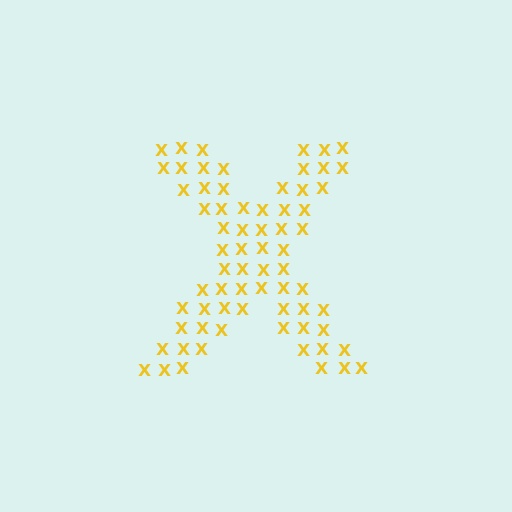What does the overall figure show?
The overall figure shows the letter X.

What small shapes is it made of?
It is made of small letter X's.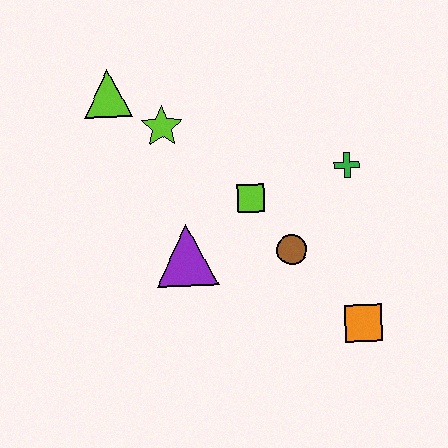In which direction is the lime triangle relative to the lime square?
The lime triangle is to the left of the lime square.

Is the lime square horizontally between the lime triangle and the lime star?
No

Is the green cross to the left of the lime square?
No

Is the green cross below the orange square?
No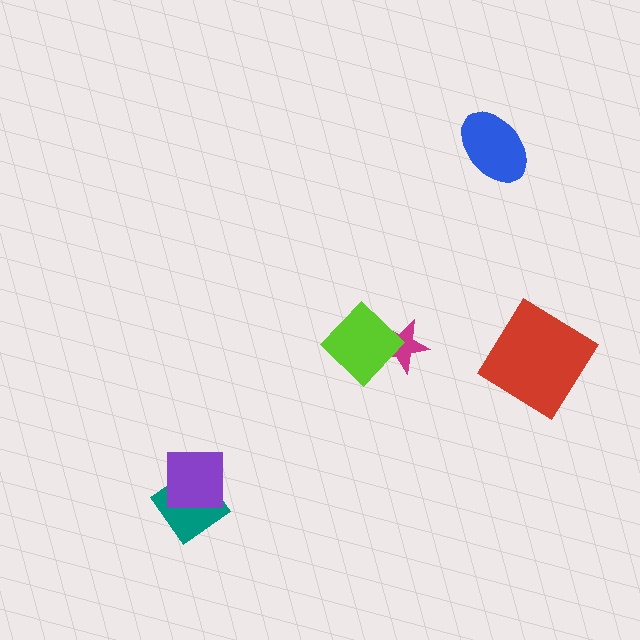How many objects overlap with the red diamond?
0 objects overlap with the red diamond.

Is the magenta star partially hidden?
Yes, it is partially covered by another shape.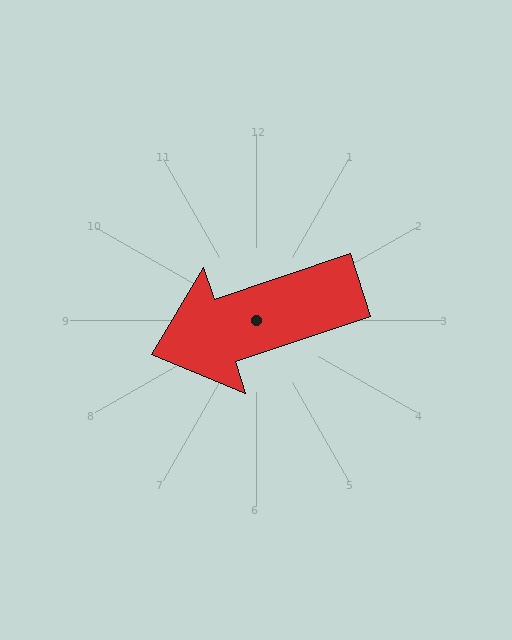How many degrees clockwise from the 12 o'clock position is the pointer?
Approximately 252 degrees.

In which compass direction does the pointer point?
West.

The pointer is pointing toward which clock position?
Roughly 8 o'clock.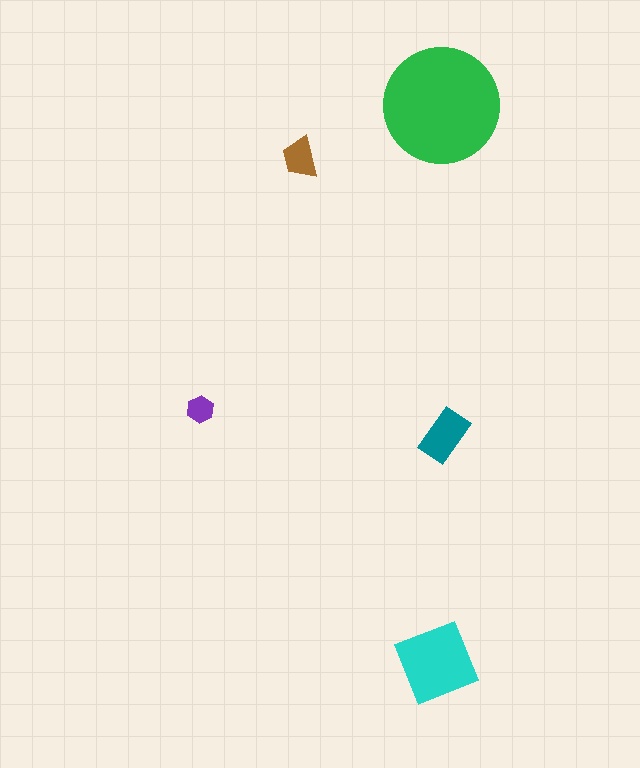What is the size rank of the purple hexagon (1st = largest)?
5th.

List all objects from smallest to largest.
The purple hexagon, the brown trapezoid, the teal rectangle, the cyan diamond, the green circle.